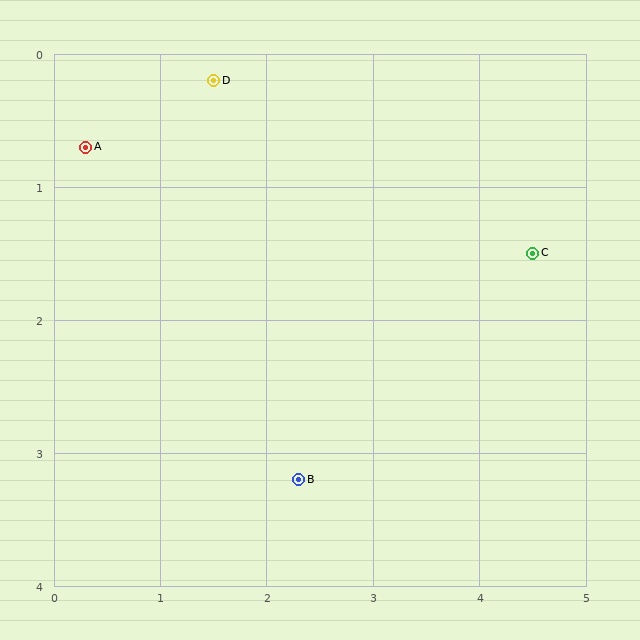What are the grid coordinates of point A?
Point A is at approximately (0.3, 0.7).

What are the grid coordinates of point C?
Point C is at approximately (4.5, 1.5).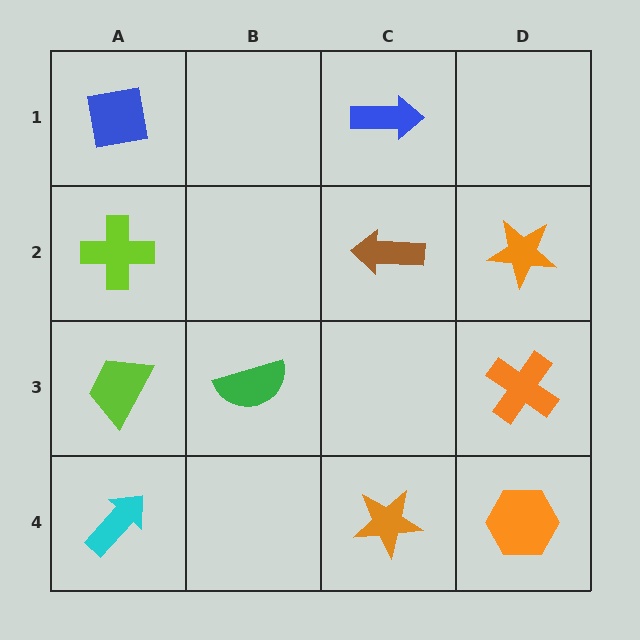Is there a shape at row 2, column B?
No, that cell is empty.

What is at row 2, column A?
A lime cross.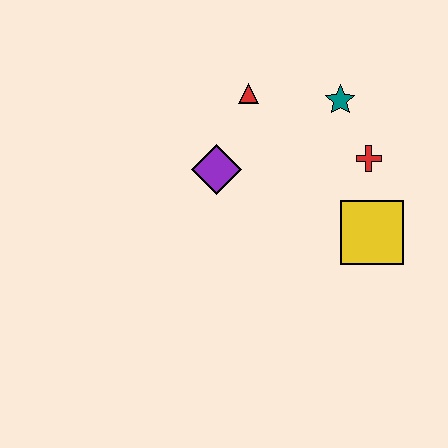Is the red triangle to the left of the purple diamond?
No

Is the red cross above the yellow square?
Yes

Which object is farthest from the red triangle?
The yellow square is farthest from the red triangle.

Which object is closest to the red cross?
The teal star is closest to the red cross.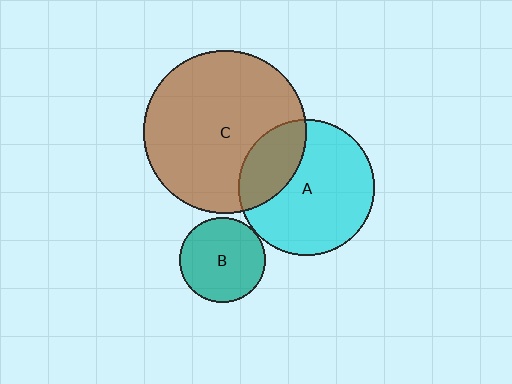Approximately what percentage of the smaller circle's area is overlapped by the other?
Approximately 25%.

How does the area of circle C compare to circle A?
Approximately 1.4 times.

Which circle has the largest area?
Circle C (brown).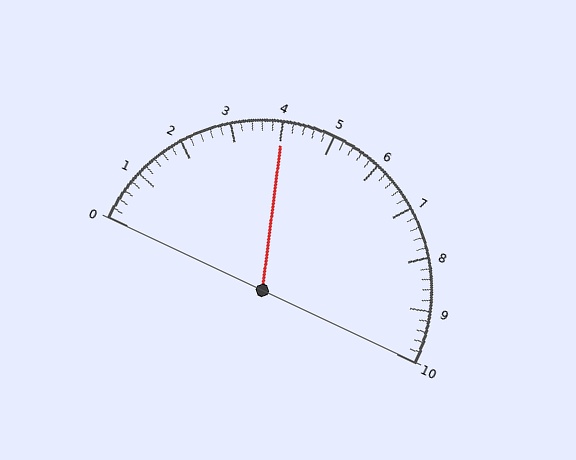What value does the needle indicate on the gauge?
The needle indicates approximately 4.0.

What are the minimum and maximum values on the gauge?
The gauge ranges from 0 to 10.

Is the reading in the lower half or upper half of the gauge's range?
The reading is in the lower half of the range (0 to 10).